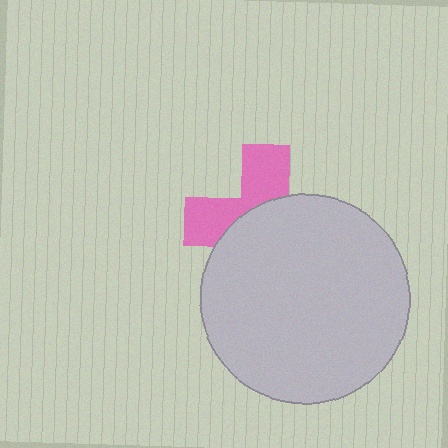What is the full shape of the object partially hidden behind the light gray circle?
The partially hidden object is a pink cross.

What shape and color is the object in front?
The object in front is a light gray circle.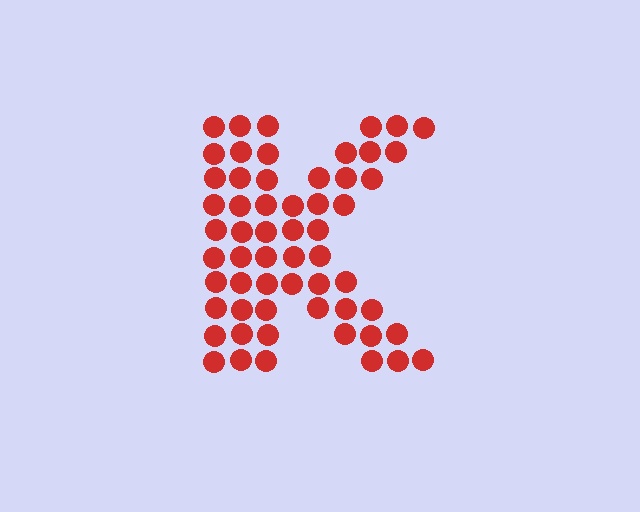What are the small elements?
The small elements are circles.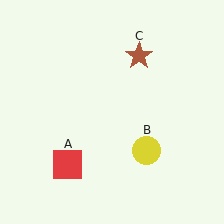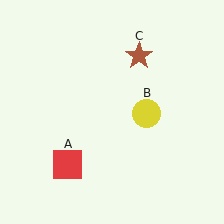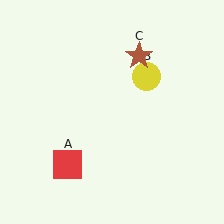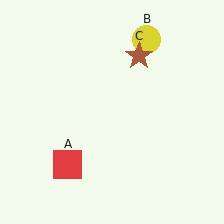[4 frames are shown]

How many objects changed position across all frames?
1 object changed position: yellow circle (object B).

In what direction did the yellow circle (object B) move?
The yellow circle (object B) moved up.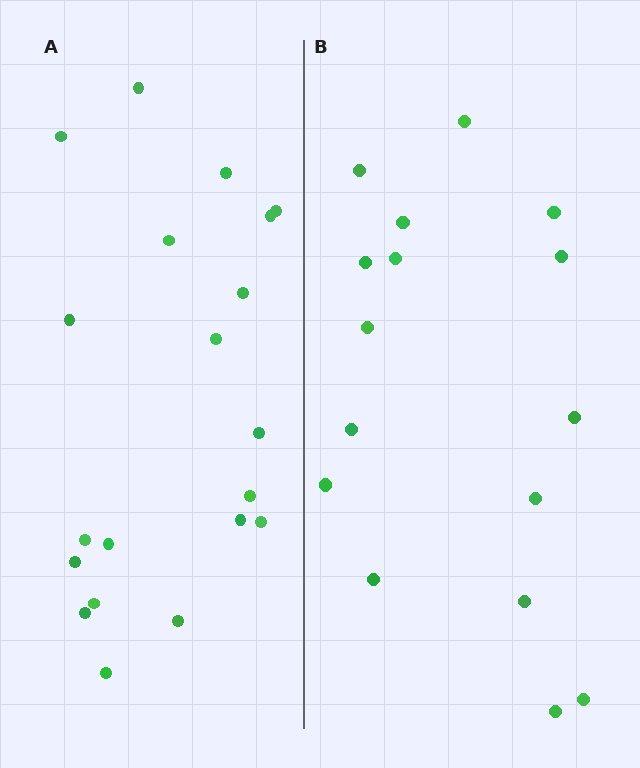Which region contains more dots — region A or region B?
Region A (the left region) has more dots.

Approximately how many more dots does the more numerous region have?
Region A has about 4 more dots than region B.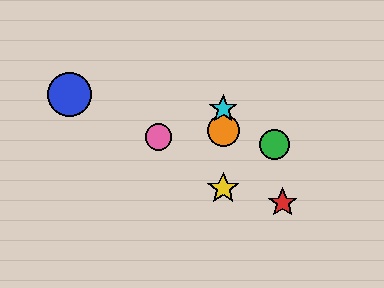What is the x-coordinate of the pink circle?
The pink circle is at x≈158.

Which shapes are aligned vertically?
The yellow star, the purple circle, the orange circle, the cyan star are aligned vertically.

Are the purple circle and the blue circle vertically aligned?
No, the purple circle is at x≈223 and the blue circle is at x≈70.